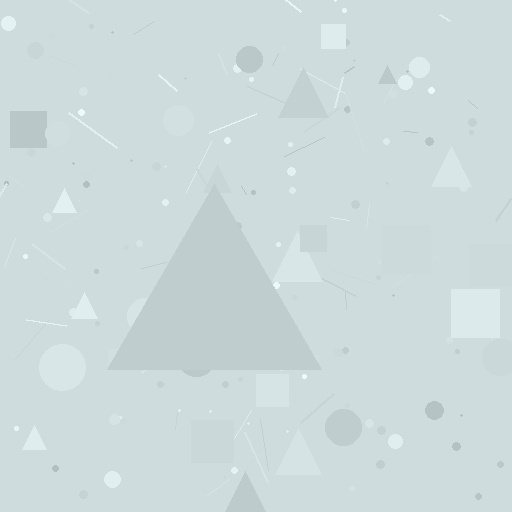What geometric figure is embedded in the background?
A triangle is embedded in the background.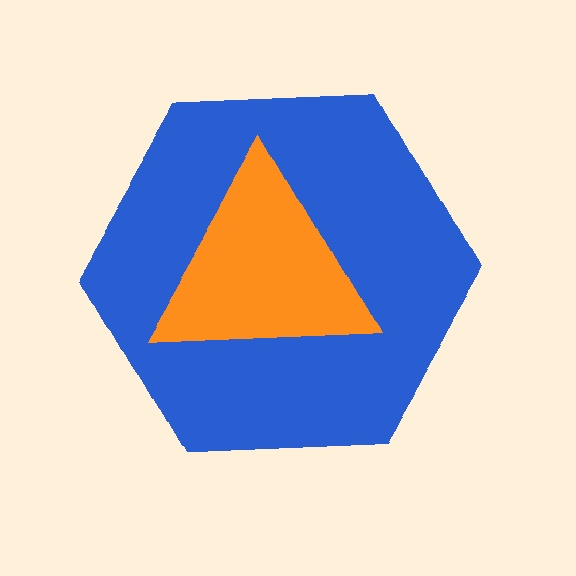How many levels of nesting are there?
2.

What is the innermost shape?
The orange triangle.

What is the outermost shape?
The blue hexagon.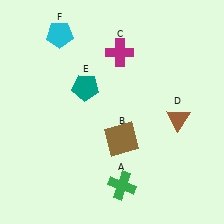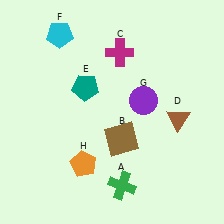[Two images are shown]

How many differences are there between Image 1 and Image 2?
There are 2 differences between the two images.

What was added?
A purple circle (G), an orange pentagon (H) were added in Image 2.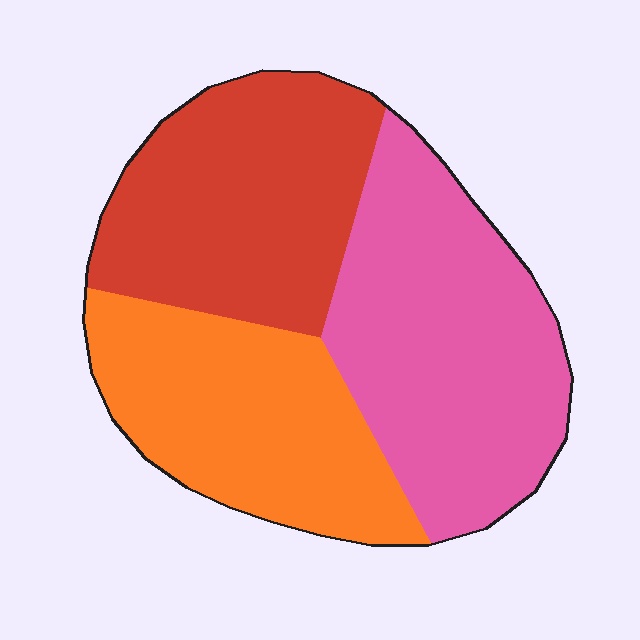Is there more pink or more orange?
Pink.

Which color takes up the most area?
Pink, at roughly 40%.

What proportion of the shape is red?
Red takes up between a quarter and a half of the shape.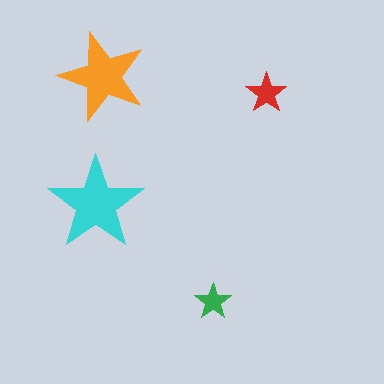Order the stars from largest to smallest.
the cyan one, the orange one, the red one, the green one.